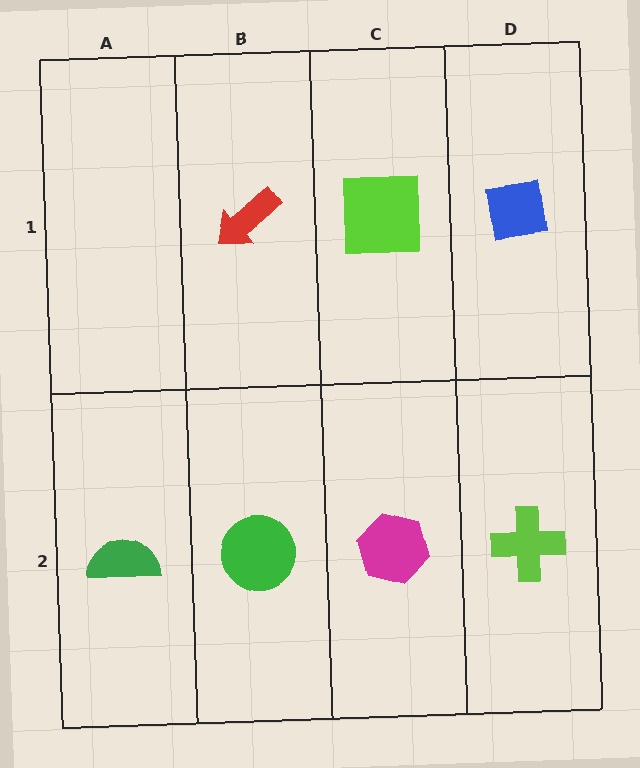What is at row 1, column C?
A lime square.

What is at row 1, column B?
A red arrow.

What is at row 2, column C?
A magenta hexagon.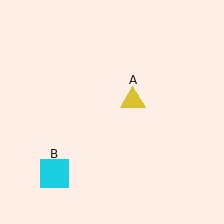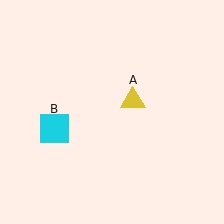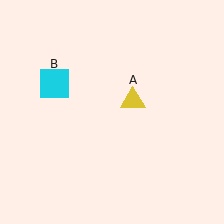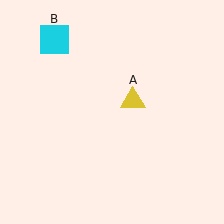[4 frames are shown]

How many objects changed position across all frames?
1 object changed position: cyan square (object B).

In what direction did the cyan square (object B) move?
The cyan square (object B) moved up.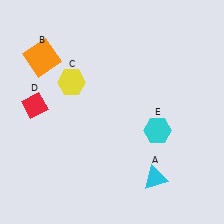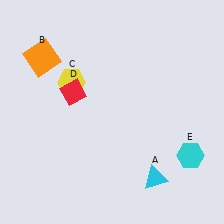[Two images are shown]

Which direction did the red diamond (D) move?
The red diamond (D) moved right.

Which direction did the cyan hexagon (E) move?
The cyan hexagon (E) moved right.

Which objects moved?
The objects that moved are: the red diamond (D), the cyan hexagon (E).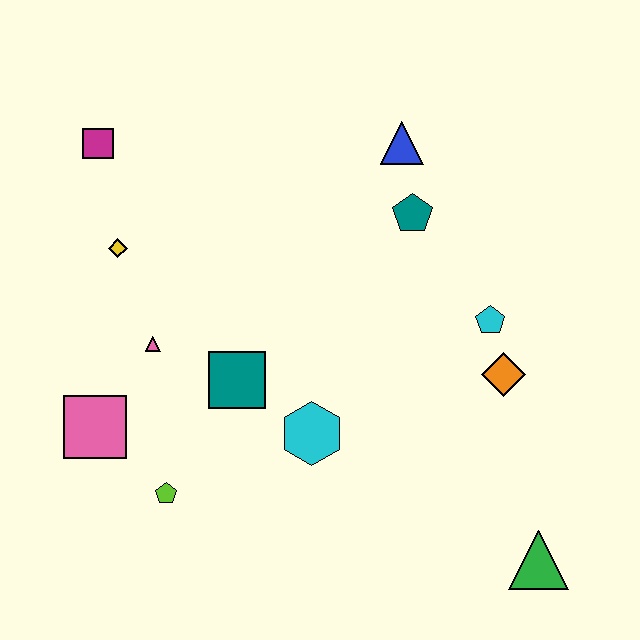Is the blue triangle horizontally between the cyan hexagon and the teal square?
No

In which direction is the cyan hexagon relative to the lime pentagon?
The cyan hexagon is to the right of the lime pentagon.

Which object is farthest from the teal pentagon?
The pink square is farthest from the teal pentagon.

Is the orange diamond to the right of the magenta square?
Yes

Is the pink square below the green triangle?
No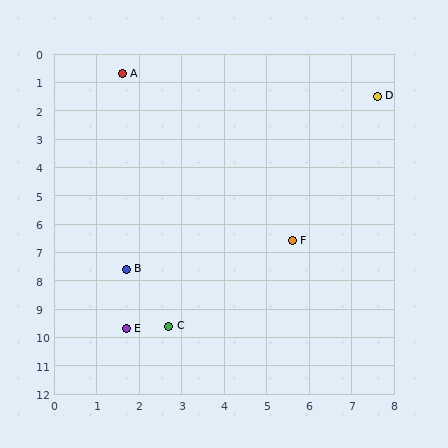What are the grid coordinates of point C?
Point C is at approximately (2.7, 9.6).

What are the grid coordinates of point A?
Point A is at approximately (1.6, 0.7).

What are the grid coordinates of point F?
Point F is at approximately (5.6, 6.6).